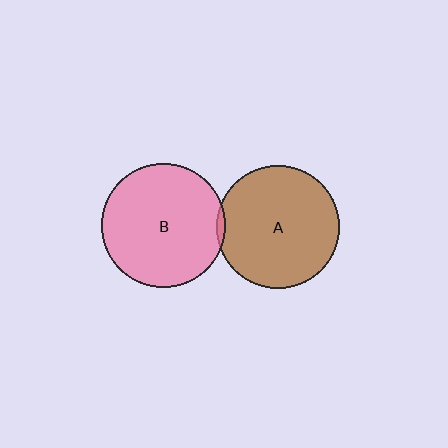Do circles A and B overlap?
Yes.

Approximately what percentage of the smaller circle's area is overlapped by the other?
Approximately 5%.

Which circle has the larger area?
Circle B (pink).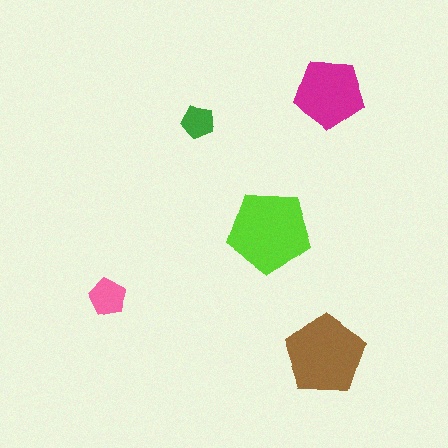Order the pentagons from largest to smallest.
the lime one, the brown one, the magenta one, the pink one, the green one.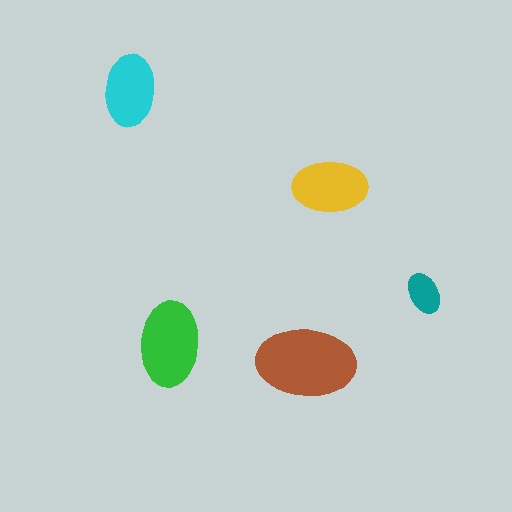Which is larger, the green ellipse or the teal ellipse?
The green one.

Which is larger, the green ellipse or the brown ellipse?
The brown one.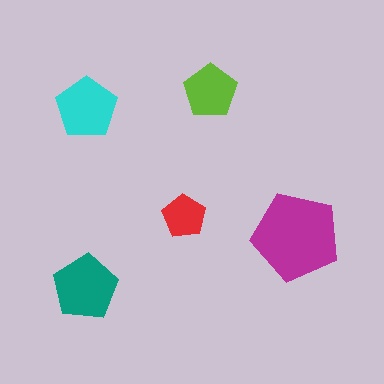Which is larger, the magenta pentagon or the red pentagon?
The magenta one.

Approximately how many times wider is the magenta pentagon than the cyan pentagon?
About 1.5 times wider.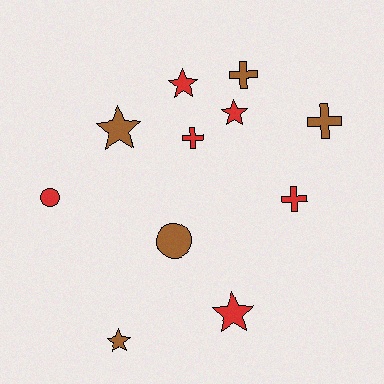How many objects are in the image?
There are 11 objects.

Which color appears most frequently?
Red, with 6 objects.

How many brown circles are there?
There is 1 brown circle.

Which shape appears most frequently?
Star, with 5 objects.